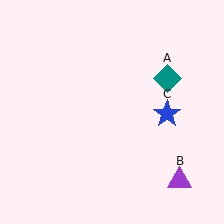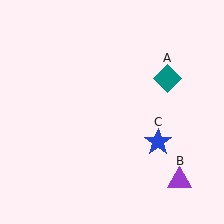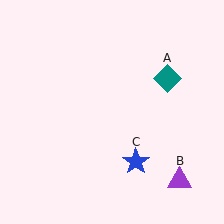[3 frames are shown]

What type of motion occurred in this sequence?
The blue star (object C) rotated clockwise around the center of the scene.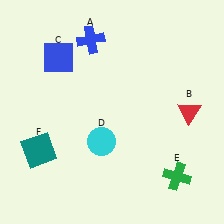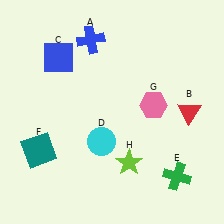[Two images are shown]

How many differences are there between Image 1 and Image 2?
There are 2 differences between the two images.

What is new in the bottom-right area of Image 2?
A lime star (H) was added in the bottom-right area of Image 2.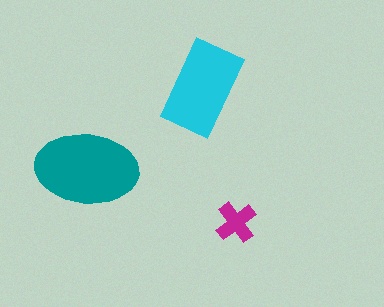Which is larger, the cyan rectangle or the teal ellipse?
The teal ellipse.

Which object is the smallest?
The magenta cross.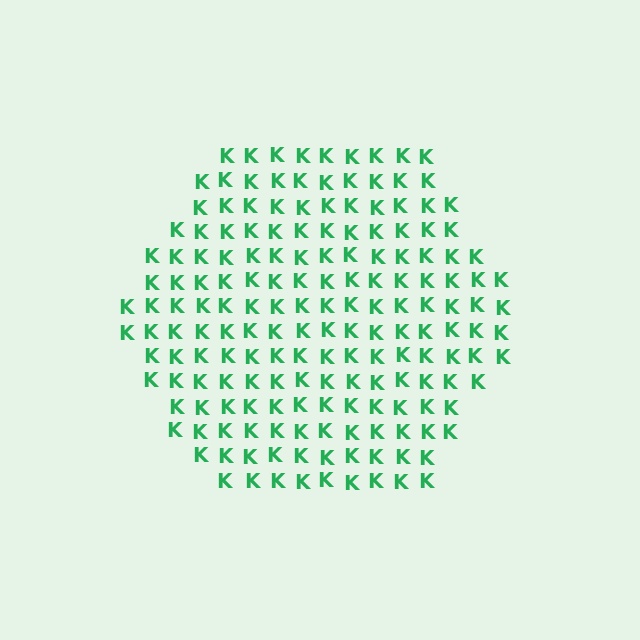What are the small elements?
The small elements are letter K's.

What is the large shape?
The large shape is a hexagon.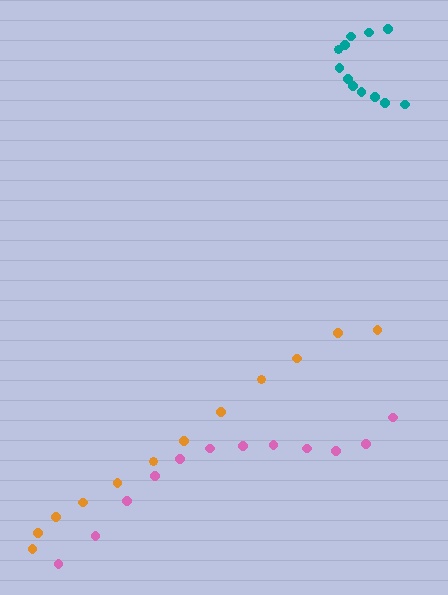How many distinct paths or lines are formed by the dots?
There are 3 distinct paths.